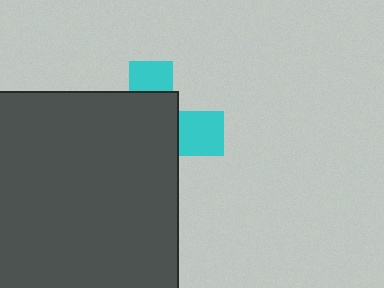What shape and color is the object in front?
The object in front is a dark gray square.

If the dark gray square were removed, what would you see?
You would see the complete cyan cross.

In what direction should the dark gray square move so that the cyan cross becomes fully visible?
The dark gray square should move toward the lower-left. That is the shortest direction to clear the overlap and leave the cyan cross fully visible.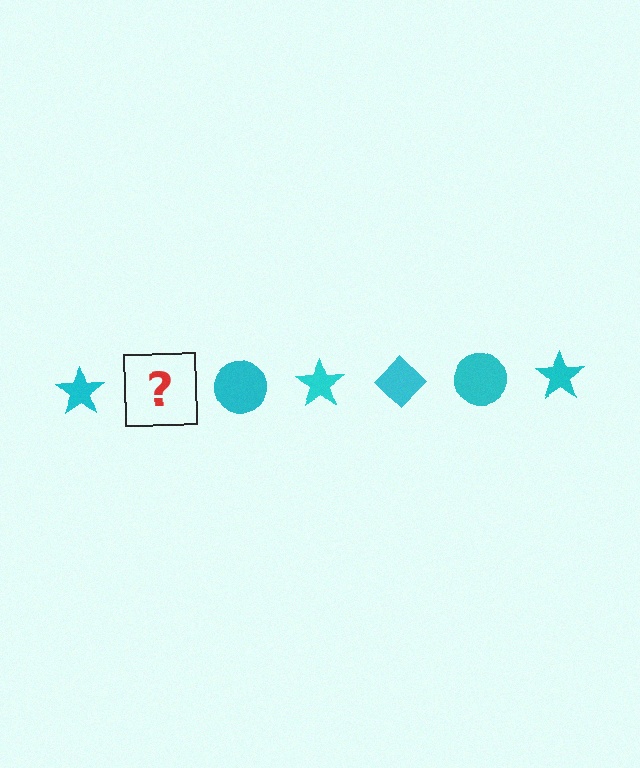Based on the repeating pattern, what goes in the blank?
The blank should be a cyan diamond.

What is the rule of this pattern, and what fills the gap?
The rule is that the pattern cycles through star, diamond, circle shapes in cyan. The gap should be filled with a cyan diamond.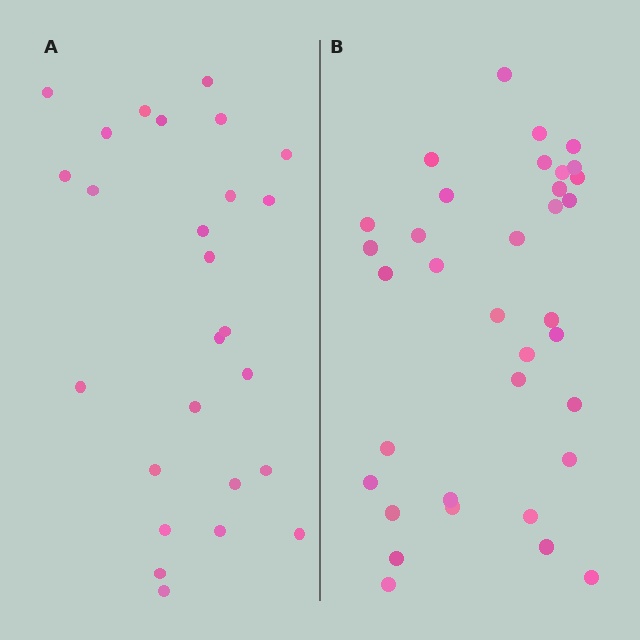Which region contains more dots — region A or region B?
Region B (the right region) has more dots.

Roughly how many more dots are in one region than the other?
Region B has roughly 8 or so more dots than region A.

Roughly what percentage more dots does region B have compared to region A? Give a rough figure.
About 35% more.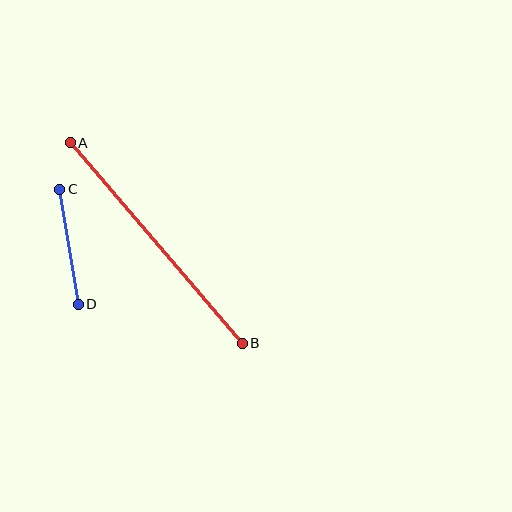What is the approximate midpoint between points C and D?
The midpoint is at approximately (69, 247) pixels.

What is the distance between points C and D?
The distance is approximately 117 pixels.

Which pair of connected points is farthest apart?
Points A and B are farthest apart.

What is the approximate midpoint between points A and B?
The midpoint is at approximately (156, 243) pixels.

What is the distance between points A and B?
The distance is approximately 264 pixels.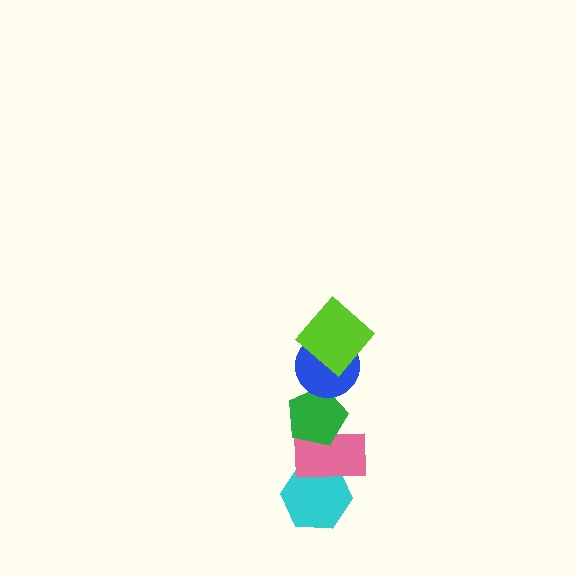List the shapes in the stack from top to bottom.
From top to bottom: the lime diamond, the blue circle, the green pentagon, the pink rectangle, the cyan hexagon.